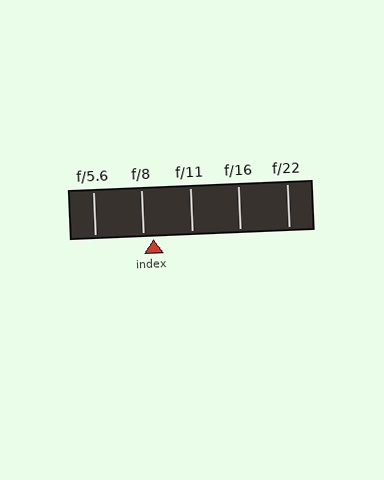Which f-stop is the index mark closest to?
The index mark is closest to f/8.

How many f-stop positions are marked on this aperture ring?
There are 5 f-stop positions marked.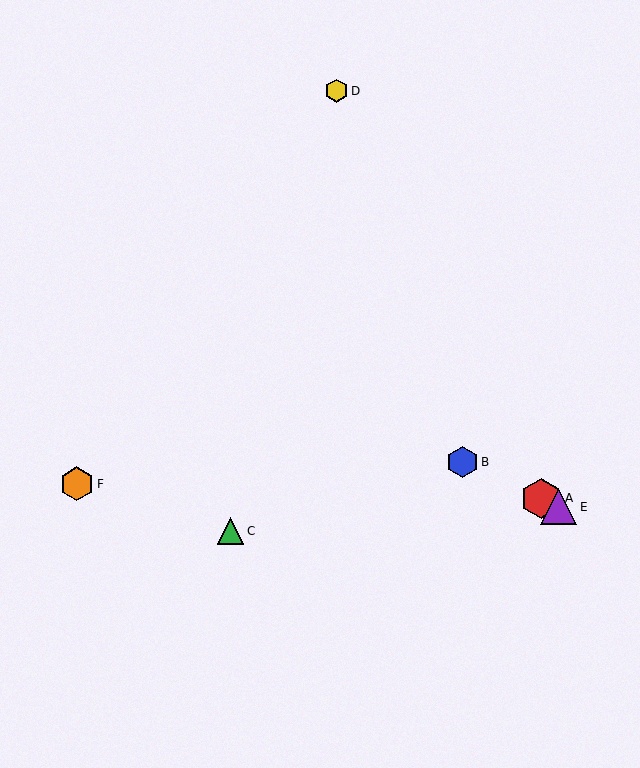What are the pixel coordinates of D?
Object D is at (337, 91).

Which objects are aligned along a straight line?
Objects A, B, E are aligned along a straight line.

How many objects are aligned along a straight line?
3 objects (A, B, E) are aligned along a straight line.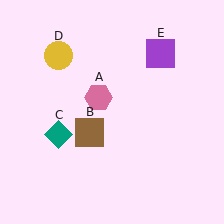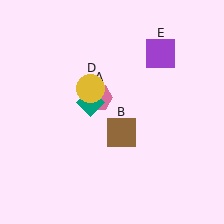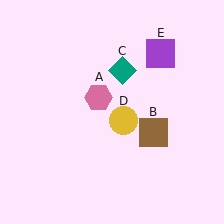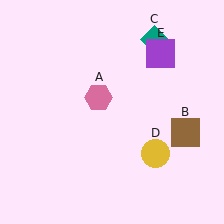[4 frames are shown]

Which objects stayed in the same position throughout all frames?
Pink hexagon (object A) and purple square (object E) remained stationary.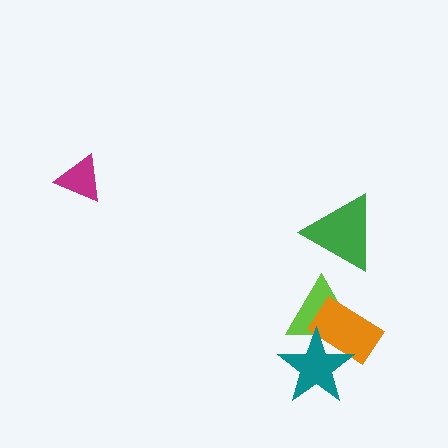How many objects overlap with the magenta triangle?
0 objects overlap with the magenta triangle.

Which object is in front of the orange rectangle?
The teal star is in front of the orange rectangle.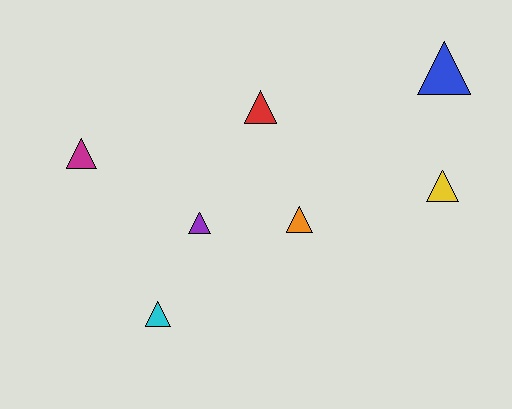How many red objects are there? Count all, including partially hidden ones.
There is 1 red object.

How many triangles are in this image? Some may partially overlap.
There are 7 triangles.